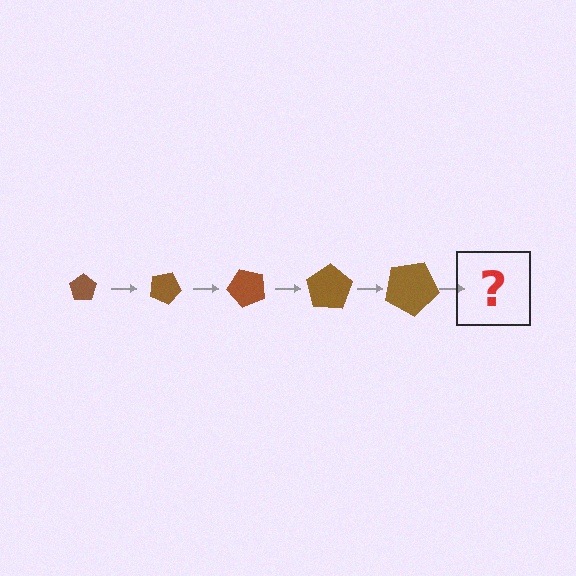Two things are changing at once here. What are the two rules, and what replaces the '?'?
The two rules are that the pentagon grows larger each step and it rotates 25 degrees each step. The '?' should be a pentagon, larger than the previous one and rotated 125 degrees from the start.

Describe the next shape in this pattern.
It should be a pentagon, larger than the previous one and rotated 125 degrees from the start.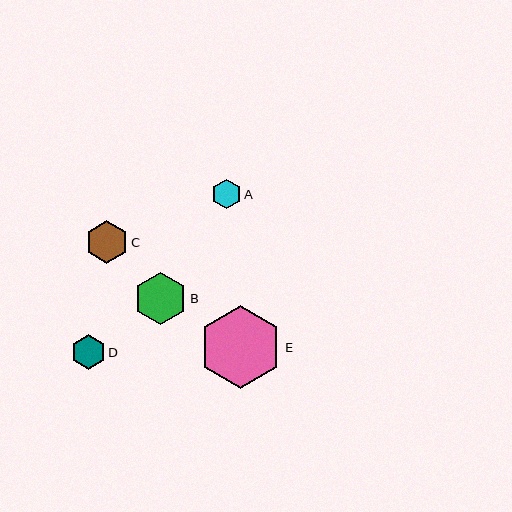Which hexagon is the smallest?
Hexagon A is the smallest with a size of approximately 29 pixels.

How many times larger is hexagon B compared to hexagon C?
Hexagon B is approximately 1.2 times the size of hexagon C.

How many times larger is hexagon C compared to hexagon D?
Hexagon C is approximately 1.2 times the size of hexagon D.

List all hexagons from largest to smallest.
From largest to smallest: E, B, C, D, A.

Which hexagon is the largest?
Hexagon E is the largest with a size of approximately 83 pixels.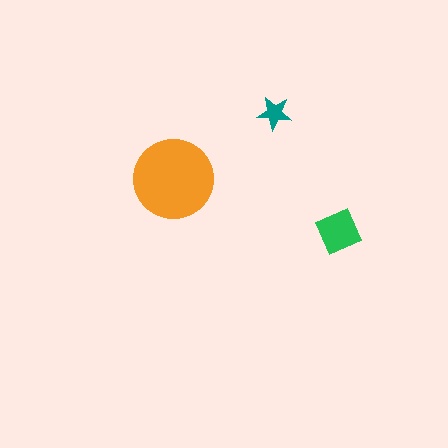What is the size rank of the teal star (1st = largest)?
3rd.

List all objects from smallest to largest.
The teal star, the green square, the orange circle.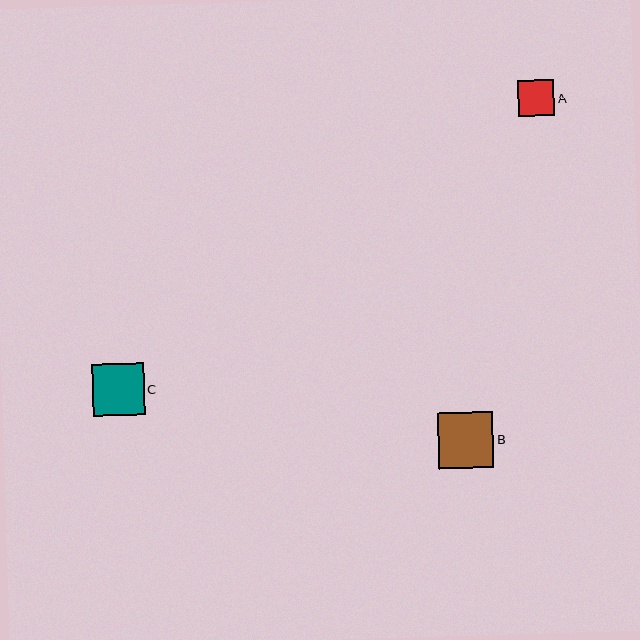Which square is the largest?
Square B is the largest with a size of approximately 55 pixels.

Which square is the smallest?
Square A is the smallest with a size of approximately 36 pixels.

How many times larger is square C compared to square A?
Square C is approximately 1.4 times the size of square A.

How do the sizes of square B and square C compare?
Square B and square C are approximately the same size.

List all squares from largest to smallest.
From largest to smallest: B, C, A.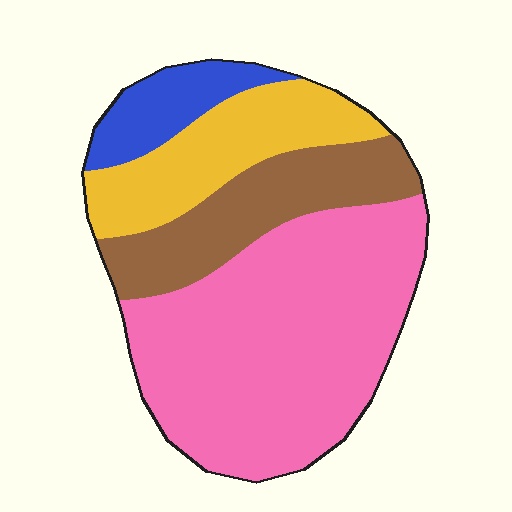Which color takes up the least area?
Blue, at roughly 10%.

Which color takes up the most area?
Pink, at roughly 50%.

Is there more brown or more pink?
Pink.